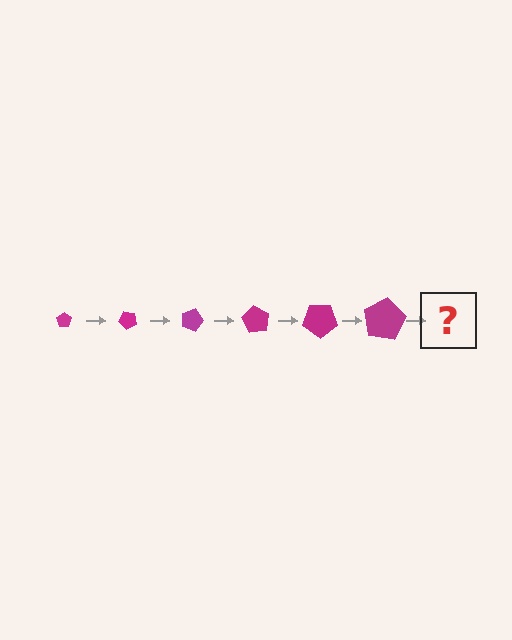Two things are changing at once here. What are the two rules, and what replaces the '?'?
The two rules are that the pentagon grows larger each step and it rotates 45 degrees each step. The '?' should be a pentagon, larger than the previous one and rotated 270 degrees from the start.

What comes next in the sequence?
The next element should be a pentagon, larger than the previous one and rotated 270 degrees from the start.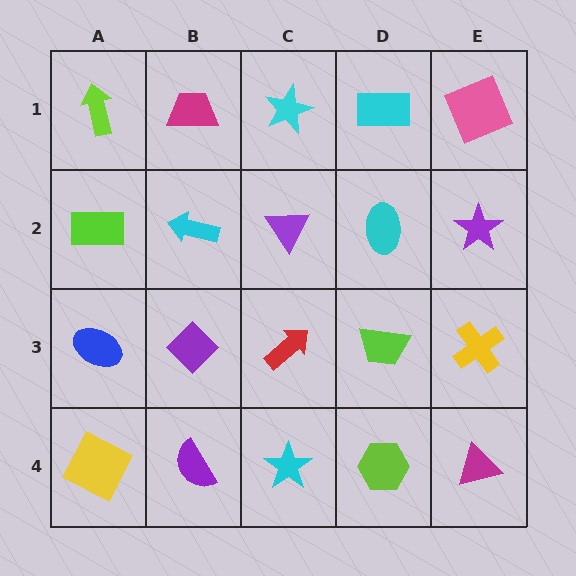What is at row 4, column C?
A cyan star.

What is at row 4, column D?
A lime hexagon.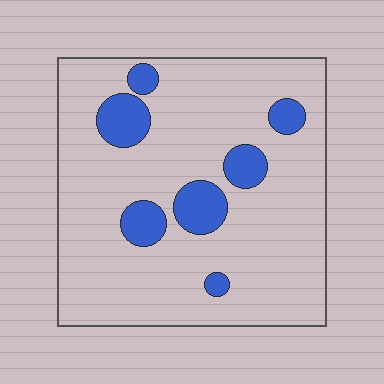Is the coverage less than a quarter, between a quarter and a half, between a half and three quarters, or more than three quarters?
Less than a quarter.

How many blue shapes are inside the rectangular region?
7.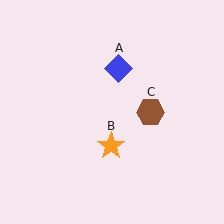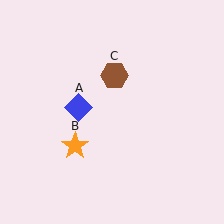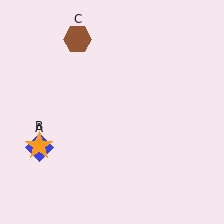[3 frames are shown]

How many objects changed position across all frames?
3 objects changed position: blue diamond (object A), orange star (object B), brown hexagon (object C).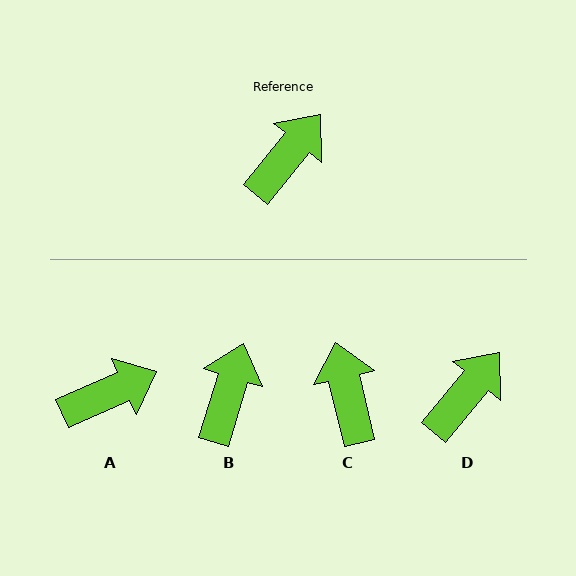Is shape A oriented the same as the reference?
No, it is off by about 27 degrees.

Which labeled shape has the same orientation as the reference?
D.